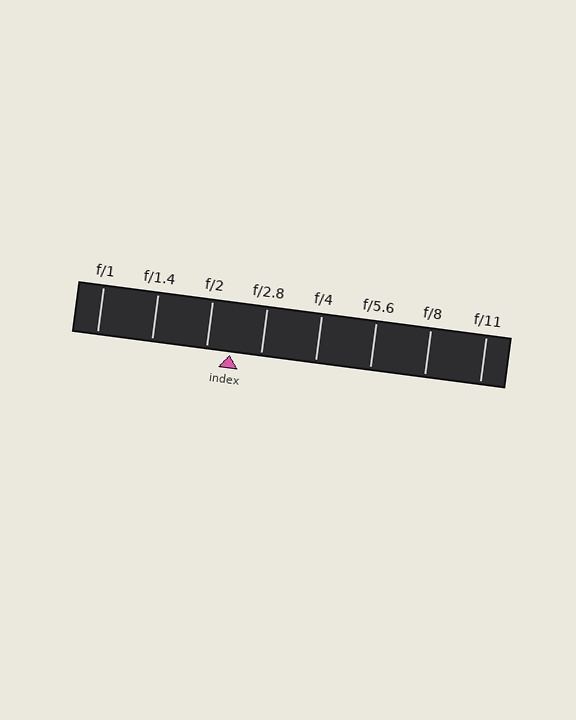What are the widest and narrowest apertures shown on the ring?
The widest aperture shown is f/1 and the narrowest is f/11.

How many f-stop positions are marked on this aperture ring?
There are 8 f-stop positions marked.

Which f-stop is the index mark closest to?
The index mark is closest to f/2.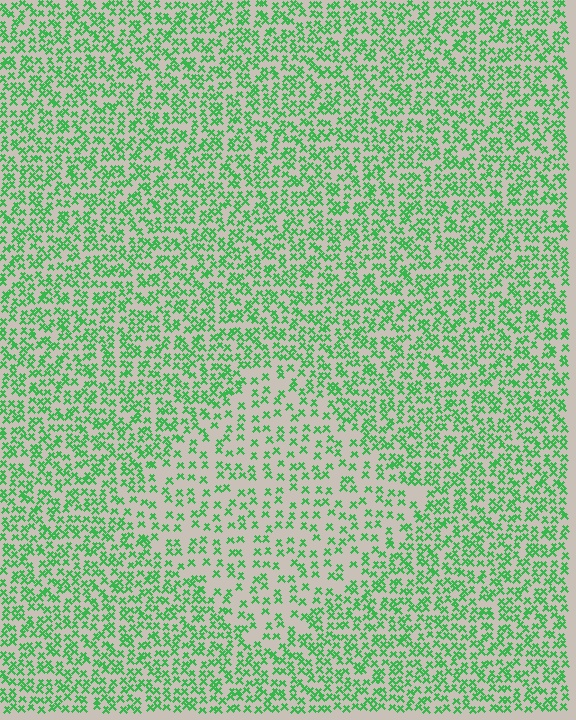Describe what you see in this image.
The image contains small green elements arranged at two different densities. A diamond-shaped region is visible where the elements are less densely packed than the surrounding area.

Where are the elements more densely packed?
The elements are more densely packed outside the diamond boundary.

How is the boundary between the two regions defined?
The boundary is defined by a change in element density (approximately 1.9x ratio). All elements are the same color, size, and shape.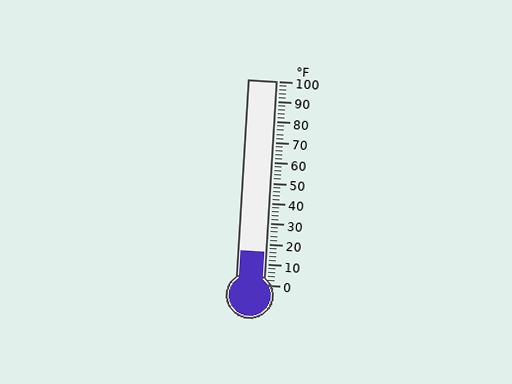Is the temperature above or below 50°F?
The temperature is below 50°F.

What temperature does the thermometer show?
The thermometer shows approximately 16°F.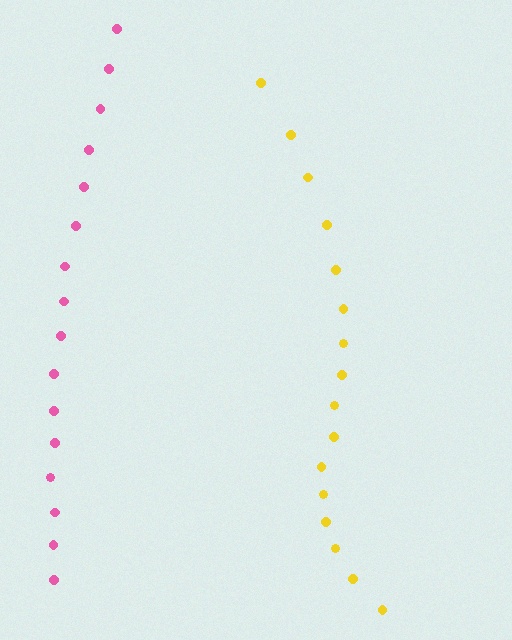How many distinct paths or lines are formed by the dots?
There are 2 distinct paths.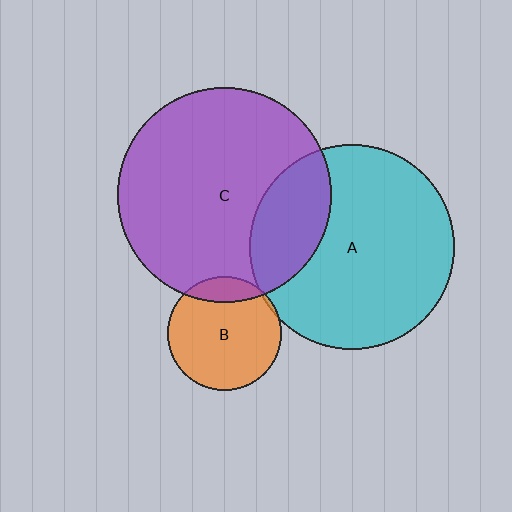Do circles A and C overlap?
Yes.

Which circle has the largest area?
Circle C (purple).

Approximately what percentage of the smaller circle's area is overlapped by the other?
Approximately 25%.